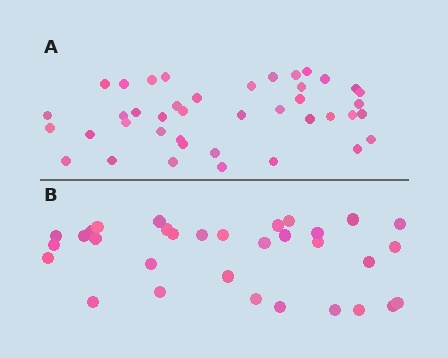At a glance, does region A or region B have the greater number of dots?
Region A (the top region) has more dots.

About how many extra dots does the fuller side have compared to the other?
Region A has roughly 8 or so more dots than region B.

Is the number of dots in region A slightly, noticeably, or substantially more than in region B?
Region A has noticeably more, but not dramatically so. The ratio is roughly 1.3 to 1.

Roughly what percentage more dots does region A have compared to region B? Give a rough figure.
About 30% more.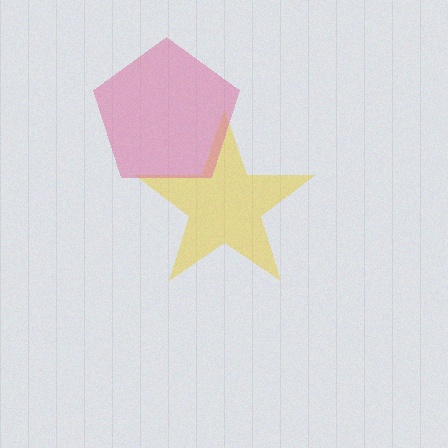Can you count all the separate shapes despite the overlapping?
Yes, there are 2 separate shapes.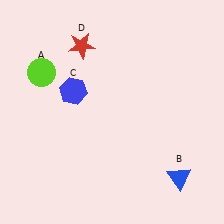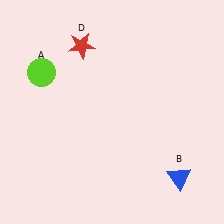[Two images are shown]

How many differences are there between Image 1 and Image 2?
There is 1 difference between the two images.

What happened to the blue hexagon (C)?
The blue hexagon (C) was removed in Image 2. It was in the top-left area of Image 1.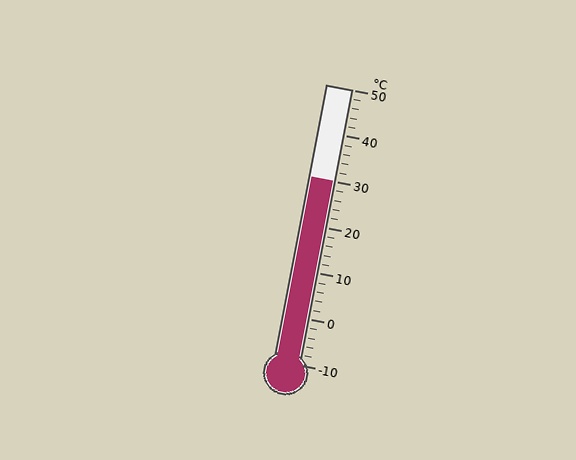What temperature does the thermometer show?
The thermometer shows approximately 30°C.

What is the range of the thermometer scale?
The thermometer scale ranges from -10°C to 50°C.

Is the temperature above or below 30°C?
The temperature is at 30°C.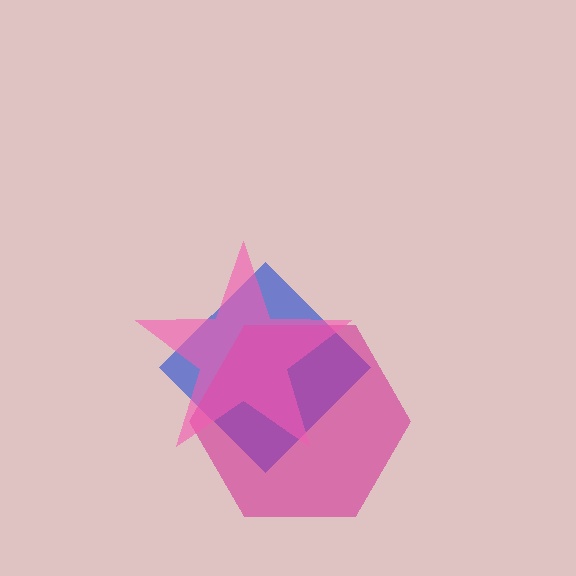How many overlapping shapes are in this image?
There are 3 overlapping shapes in the image.